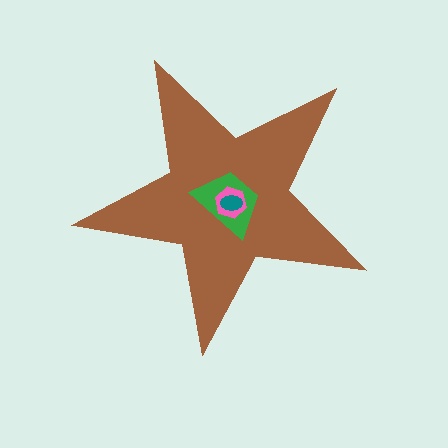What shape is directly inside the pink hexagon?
The teal ellipse.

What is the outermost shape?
The brown star.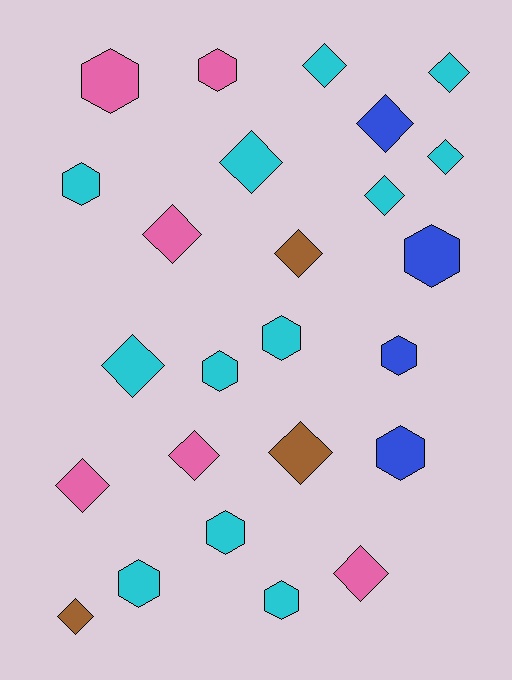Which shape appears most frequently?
Diamond, with 14 objects.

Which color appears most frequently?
Cyan, with 12 objects.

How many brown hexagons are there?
There are no brown hexagons.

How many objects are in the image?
There are 25 objects.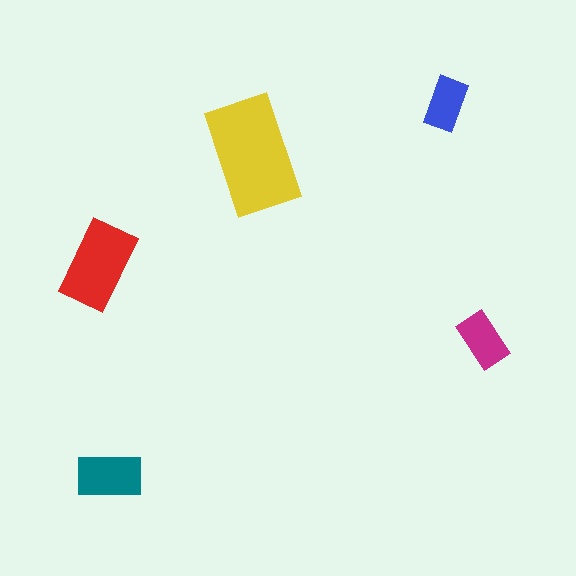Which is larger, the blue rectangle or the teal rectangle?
The teal one.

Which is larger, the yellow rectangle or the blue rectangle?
The yellow one.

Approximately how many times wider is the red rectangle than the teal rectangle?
About 1.5 times wider.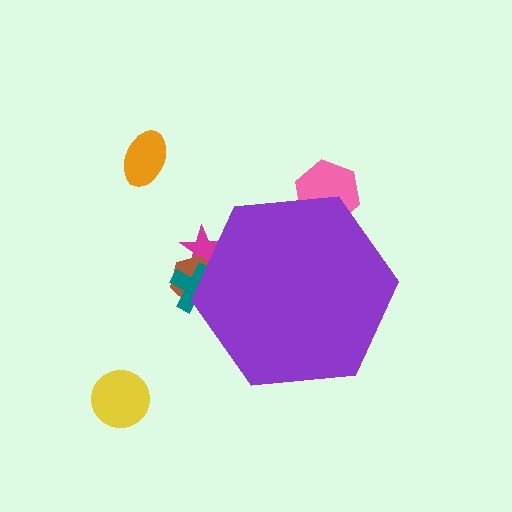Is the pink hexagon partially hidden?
Yes, the pink hexagon is partially hidden behind the purple hexagon.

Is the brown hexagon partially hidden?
Yes, the brown hexagon is partially hidden behind the purple hexagon.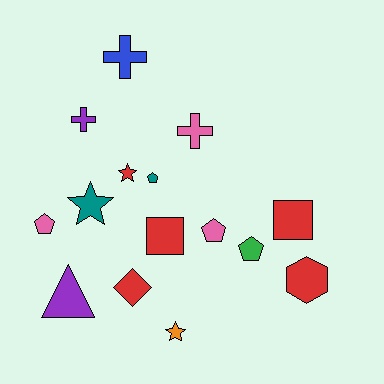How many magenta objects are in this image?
There are no magenta objects.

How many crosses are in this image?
There are 3 crosses.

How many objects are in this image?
There are 15 objects.